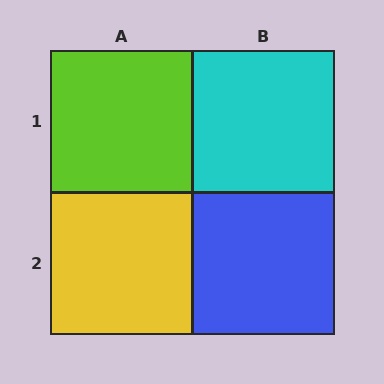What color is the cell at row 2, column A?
Yellow.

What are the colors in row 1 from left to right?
Lime, cyan.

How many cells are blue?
1 cell is blue.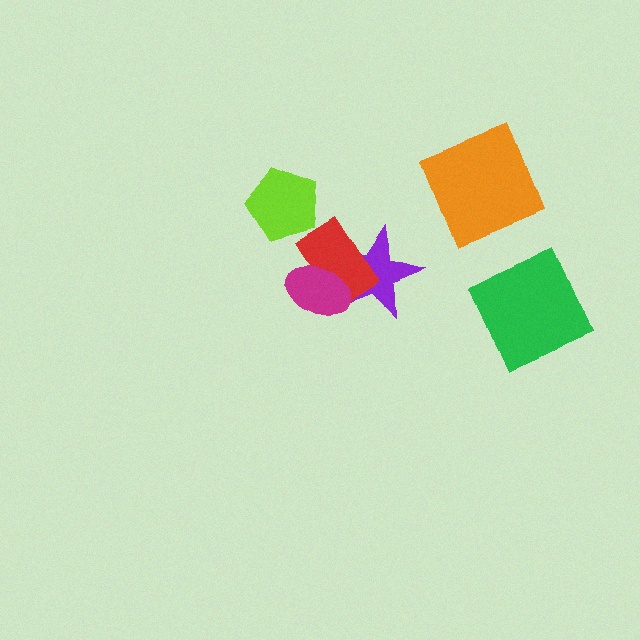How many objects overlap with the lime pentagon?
0 objects overlap with the lime pentagon.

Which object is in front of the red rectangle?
The magenta ellipse is in front of the red rectangle.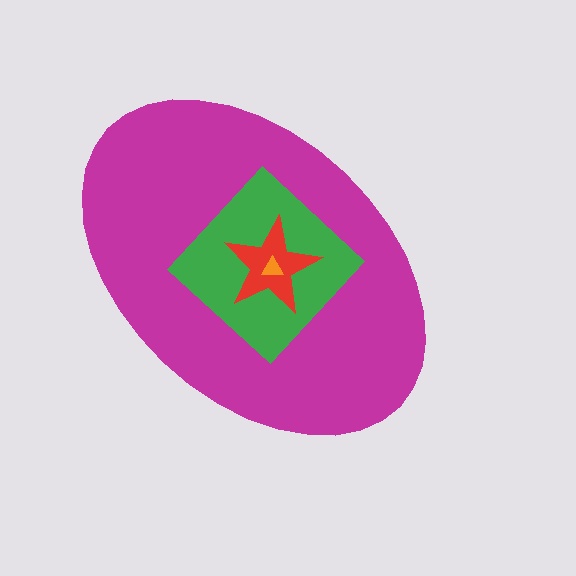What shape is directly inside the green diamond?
The red star.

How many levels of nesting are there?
4.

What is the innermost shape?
The orange triangle.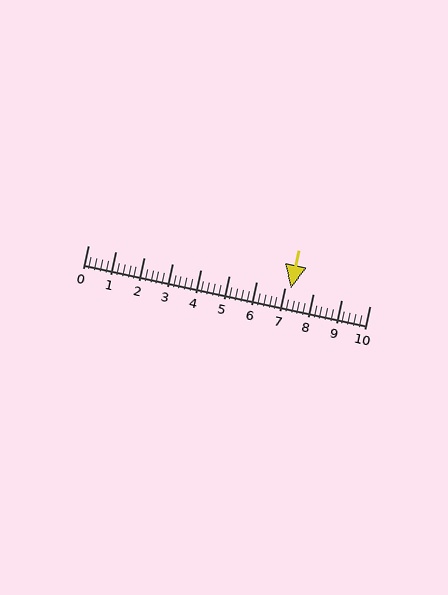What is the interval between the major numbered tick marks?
The major tick marks are spaced 1 units apart.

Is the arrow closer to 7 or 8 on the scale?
The arrow is closer to 7.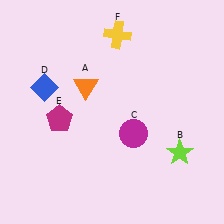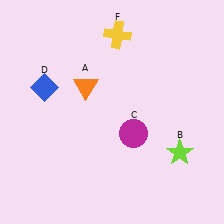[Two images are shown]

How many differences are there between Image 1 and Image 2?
There is 1 difference between the two images.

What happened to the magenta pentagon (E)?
The magenta pentagon (E) was removed in Image 2. It was in the bottom-left area of Image 1.